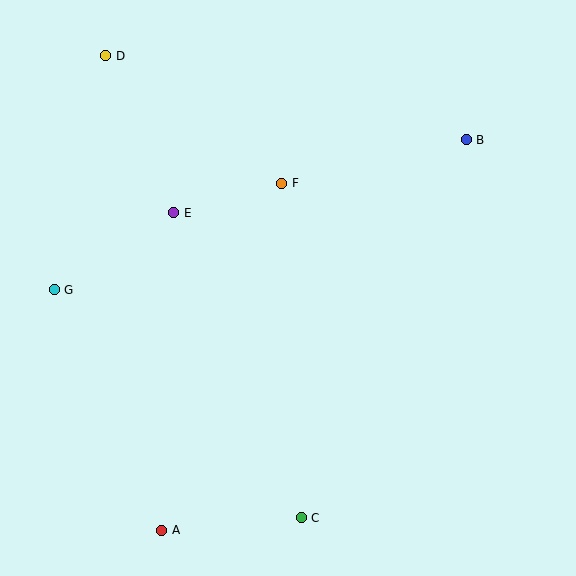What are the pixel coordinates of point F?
Point F is at (282, 183).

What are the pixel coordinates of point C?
Point C is at (301, 518).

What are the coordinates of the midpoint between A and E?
The midpoint between A and E is at (168, 372).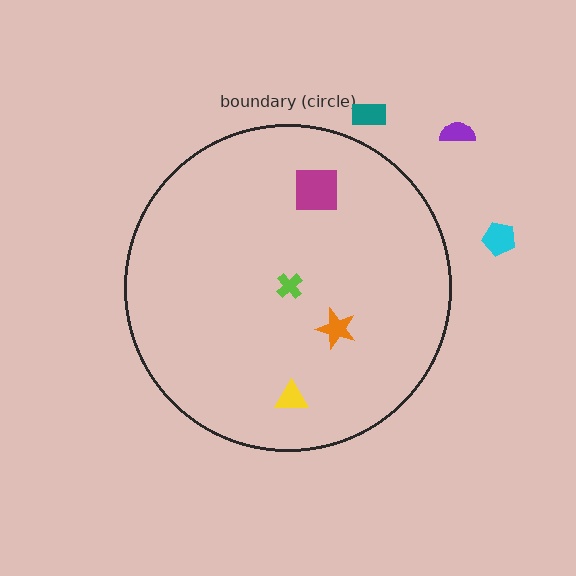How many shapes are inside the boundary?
4 inside, 3 outside.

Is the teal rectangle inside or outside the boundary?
Outside.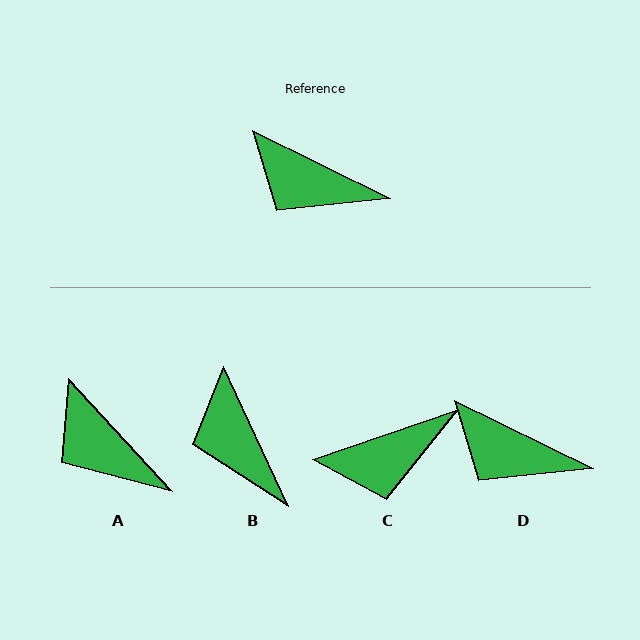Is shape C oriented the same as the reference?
No, it is off by about 45 degrees.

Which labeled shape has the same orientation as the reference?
D.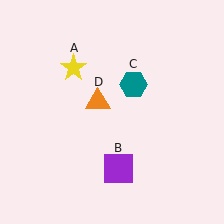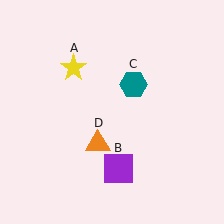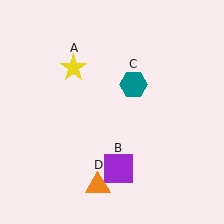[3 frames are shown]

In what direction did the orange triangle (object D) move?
The orange triangle (object D) moved down.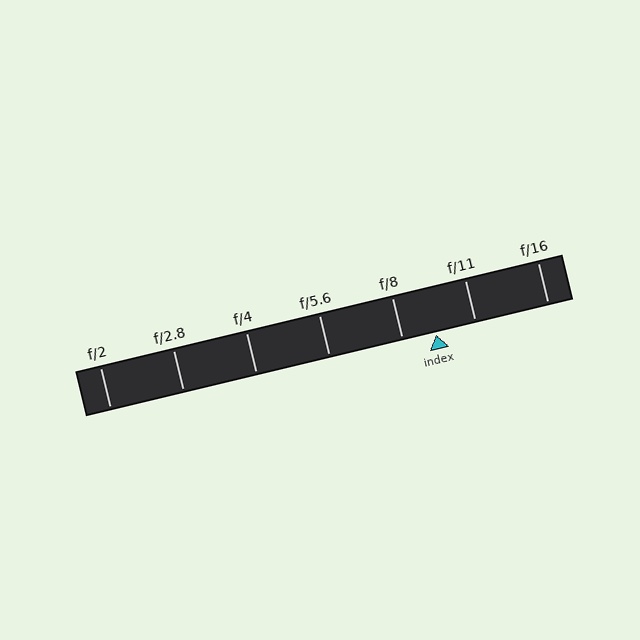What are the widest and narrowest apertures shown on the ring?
The widest aperture shown is f/2 and the narrowest is f/16.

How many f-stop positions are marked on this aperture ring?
There are 7 f-stop positions marked.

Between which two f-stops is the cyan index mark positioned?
The index mark is between f/8 and f/11.